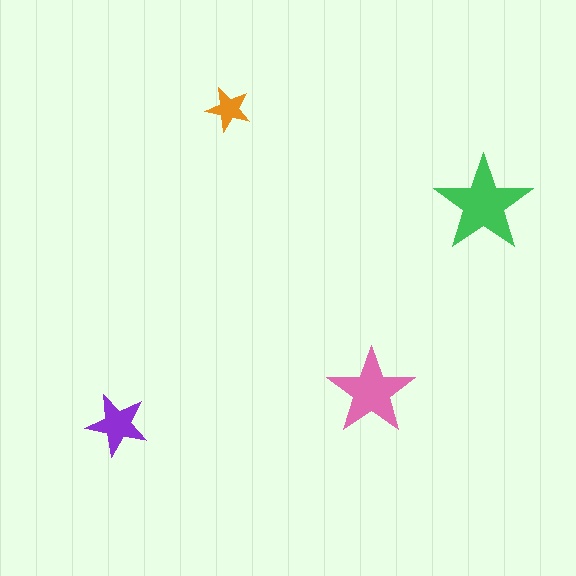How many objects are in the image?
There are 4 objects in the image.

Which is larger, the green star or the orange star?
The green one.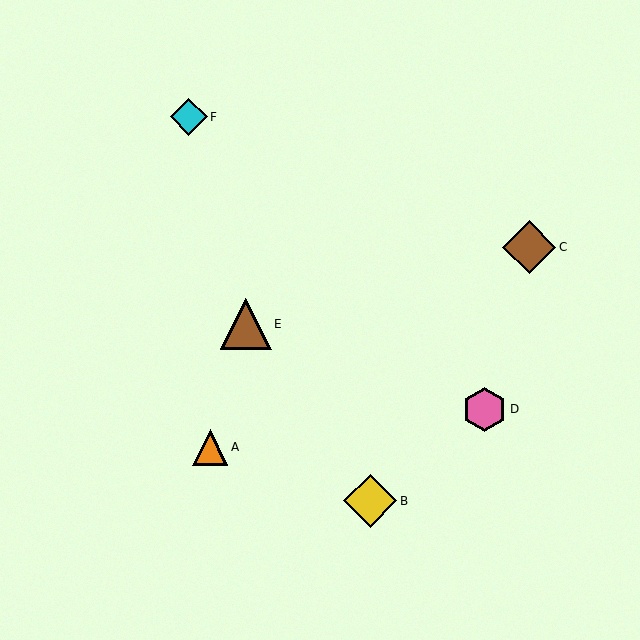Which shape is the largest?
The yellow diamond (labeled B) is the largest.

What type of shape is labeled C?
Shape C is a brown diamond.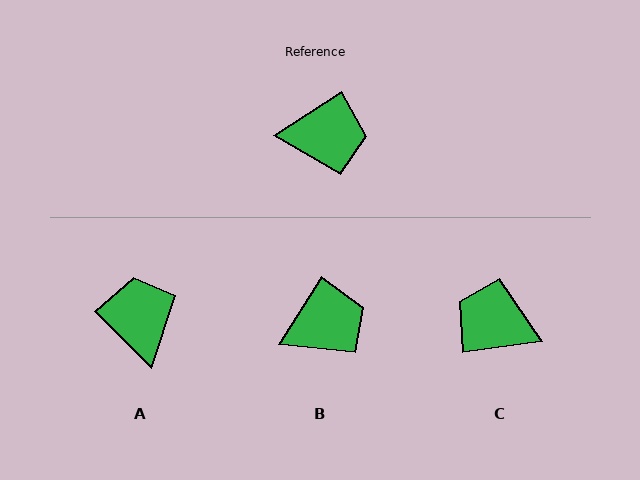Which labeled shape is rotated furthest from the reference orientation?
C, about 155 degrees away.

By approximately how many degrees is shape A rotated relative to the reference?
Approximately 102 degrees counter-clockwise.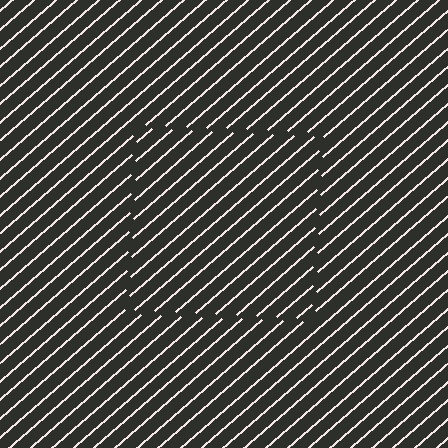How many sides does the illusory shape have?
4 sides — the line-ends trace a square.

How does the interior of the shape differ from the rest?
The interior of the shape contains the same grating, shifted by half a period — the contour is defined by the phase discontinuity where line-ends from the inner and outer gratings abut.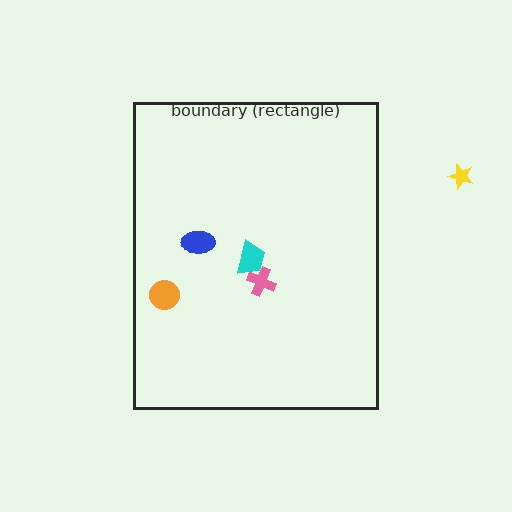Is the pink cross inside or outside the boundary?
Inside.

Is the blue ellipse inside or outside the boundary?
Inside.